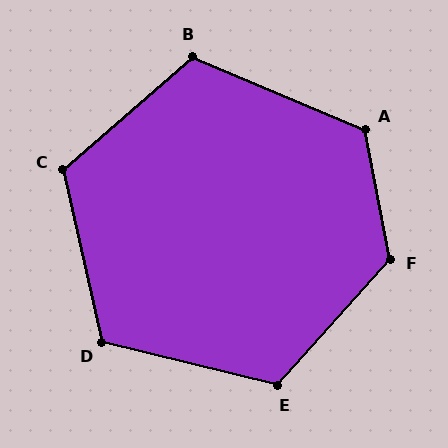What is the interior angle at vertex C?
Approximately 118 degrees (obtuse).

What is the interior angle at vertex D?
Approximately 117 degrees (obtuse).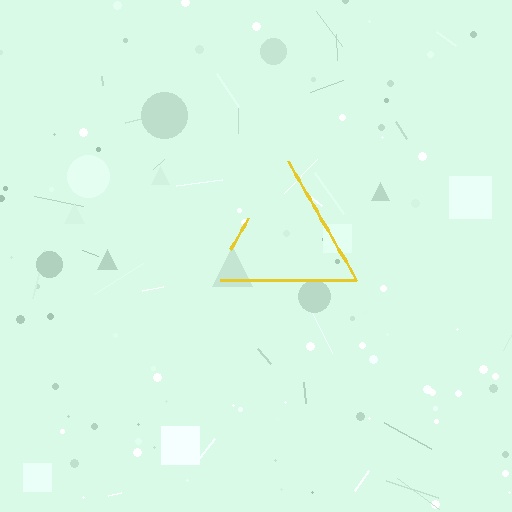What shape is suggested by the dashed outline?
The dashed outline suggests a triangle.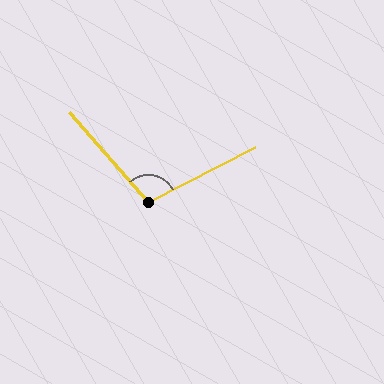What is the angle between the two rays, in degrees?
Approximately 104 degrees.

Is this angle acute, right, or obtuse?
It is obtuse.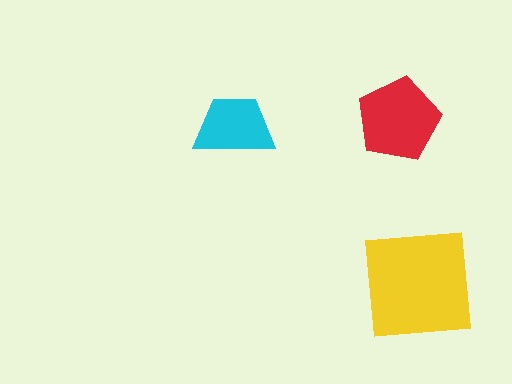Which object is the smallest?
The cyan trapezoid.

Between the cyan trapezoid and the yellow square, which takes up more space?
The yellow square.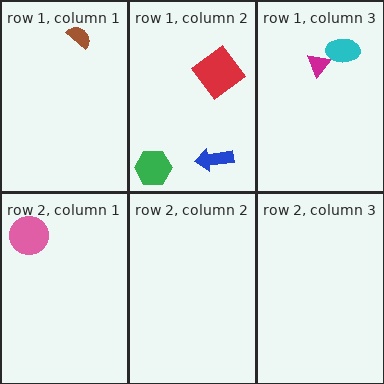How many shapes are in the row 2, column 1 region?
1.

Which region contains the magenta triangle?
The row 1, column 3 region.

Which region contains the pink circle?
The row 2, column 1 region.